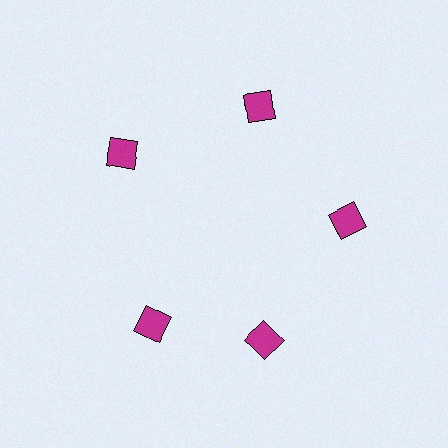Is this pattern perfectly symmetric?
No. The 5 magenta squares are arranged in a ring, but one element near the 8 o'clock position is rotated out of alignment along the ring, breaking the 5-fold rotational symmetry.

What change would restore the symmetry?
The symmetry would be restored by rotating it back into even spacing with its neighbors so that all 5 squares sit at equal angles and equal distance from the center.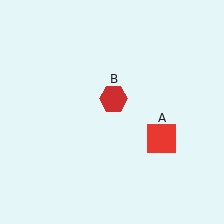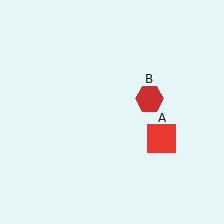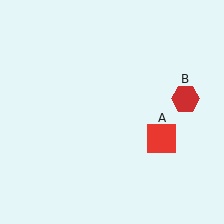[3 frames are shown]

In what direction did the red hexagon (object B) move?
The red hexagon (object B) moved right.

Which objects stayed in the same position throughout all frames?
Red square (object A) remained stationary.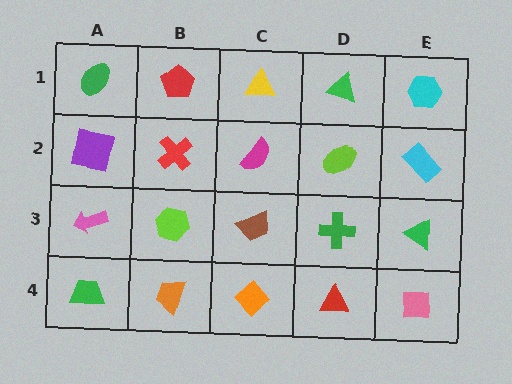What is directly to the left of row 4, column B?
A green trapezoid.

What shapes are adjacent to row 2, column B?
A red pentagon (row 1, column B), a lime hexagon (row 3, column B), a purple square (row 2, column A), a magenta semicircle (row 2, column C).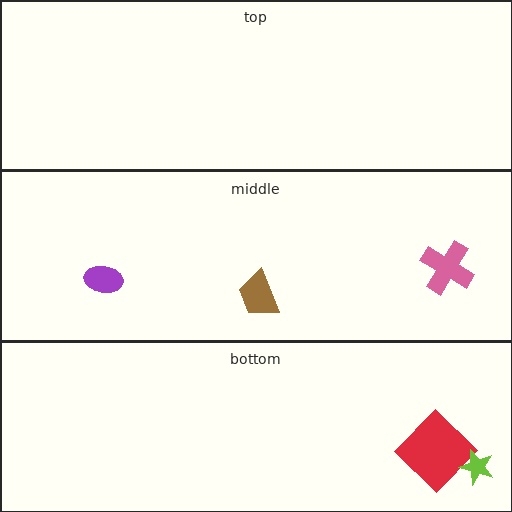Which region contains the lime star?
The bottom region.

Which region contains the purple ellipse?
The middle region.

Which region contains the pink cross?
The middle region.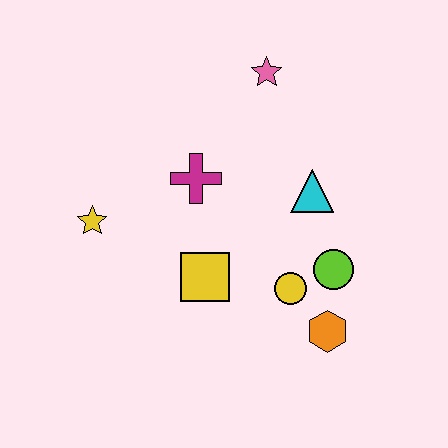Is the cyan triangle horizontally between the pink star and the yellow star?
No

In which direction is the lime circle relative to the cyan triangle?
The lime circle is below the cyan triangle.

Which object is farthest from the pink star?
The orange hexagon is farthest from the pink star.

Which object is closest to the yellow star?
The magenta cross is closest to the yellow star.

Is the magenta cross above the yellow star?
Yes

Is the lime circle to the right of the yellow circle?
Yes